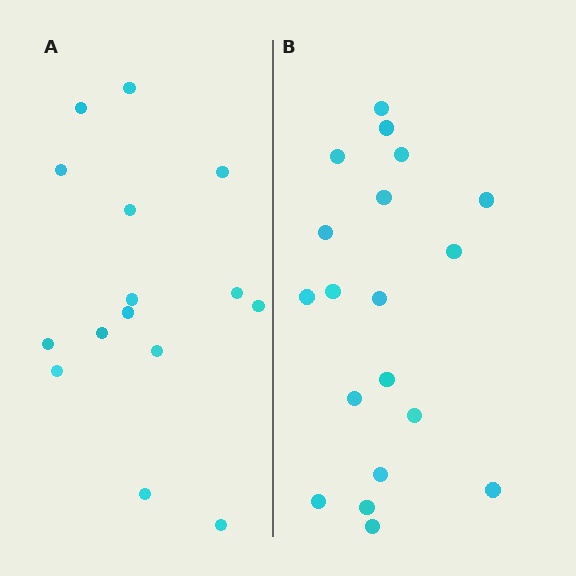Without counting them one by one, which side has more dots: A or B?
Region B (the right region) has more dots.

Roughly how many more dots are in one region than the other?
Region B has about 4 more dots than region A.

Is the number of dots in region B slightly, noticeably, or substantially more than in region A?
Region B has noticeably more, but not dramatically so. The ratio is roughly 1.3 to 1.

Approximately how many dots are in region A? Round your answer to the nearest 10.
About 20 dots. (The exact count is 15, which rounds to 20.)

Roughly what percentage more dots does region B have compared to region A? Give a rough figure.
About 25% more.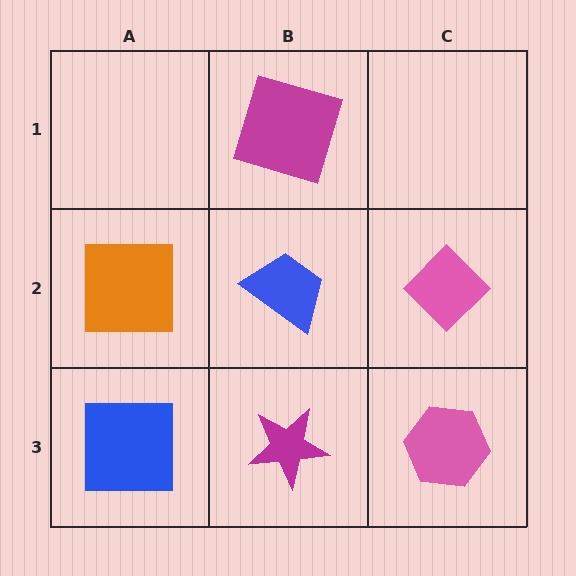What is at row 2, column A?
An orange square.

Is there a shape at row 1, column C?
No, that cell is empty.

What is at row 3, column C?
A pink hexagon.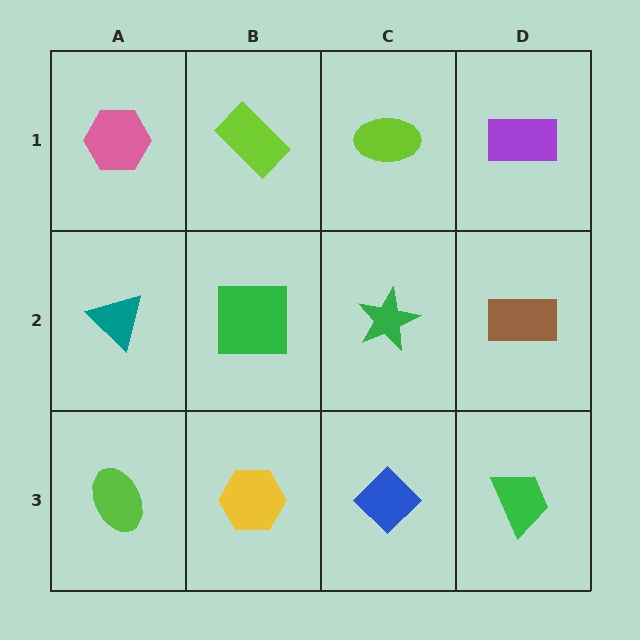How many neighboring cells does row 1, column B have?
3.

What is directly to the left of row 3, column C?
A yellow hexagon.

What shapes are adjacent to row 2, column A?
A pink hexagon (row 1, column A), a lime ellipse (row 3, column A), a green square (row 2, column B).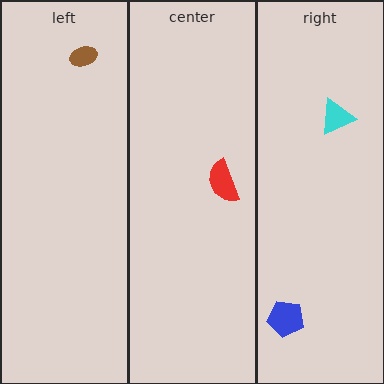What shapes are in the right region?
The cyan triangle, the blue pentagon.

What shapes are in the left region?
The brown ellipse.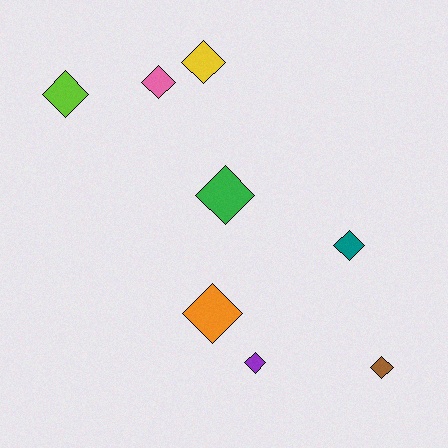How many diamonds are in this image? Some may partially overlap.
There are 8 diamonds.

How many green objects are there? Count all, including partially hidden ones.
There is 1 green object.